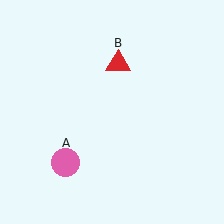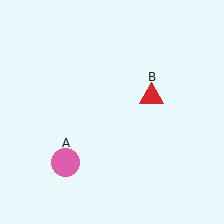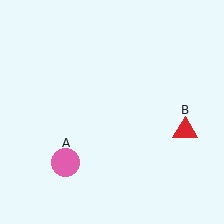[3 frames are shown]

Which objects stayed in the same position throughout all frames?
Pink circle (object A) remained stationary.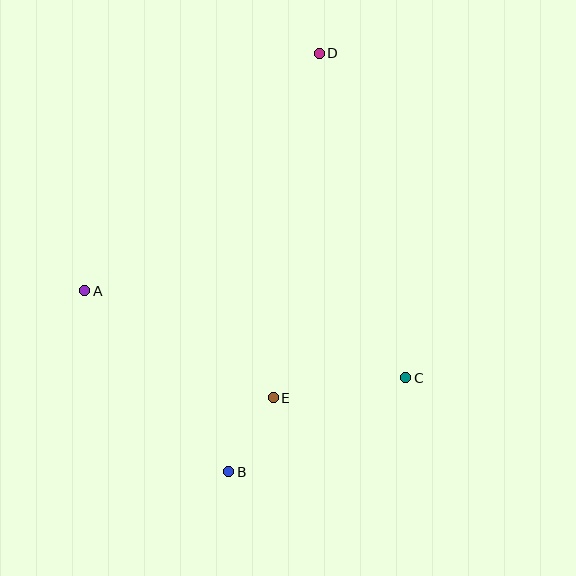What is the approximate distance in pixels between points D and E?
The distance between D and E is approximately 348 pixels.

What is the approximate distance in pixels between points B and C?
The distance between B and C is approximately 200 pixels.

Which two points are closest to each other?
Points B and E are closest to each other.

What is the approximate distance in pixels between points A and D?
The distance between A and D is approximately 333 pixels.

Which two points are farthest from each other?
Points B and D are farthest from each other.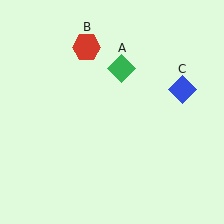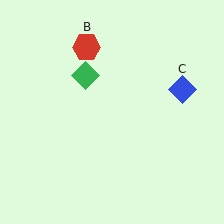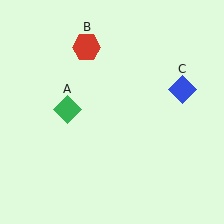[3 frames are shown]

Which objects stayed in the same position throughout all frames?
Red hexagon (object B) and blue diamond (object C) remained stationary.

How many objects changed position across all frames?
1 object changed position: green diamond (object A).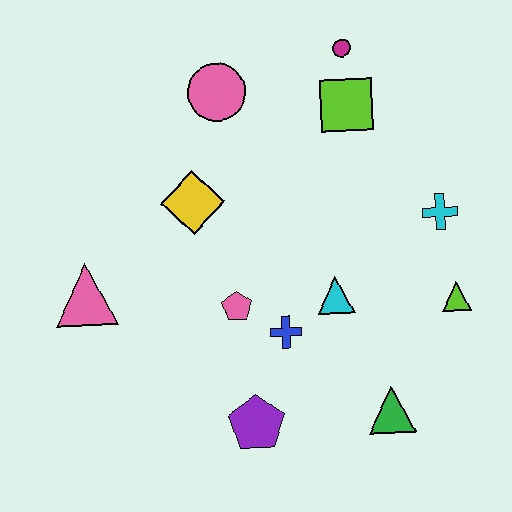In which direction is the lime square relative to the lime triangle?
The lime square is above the lime triangle.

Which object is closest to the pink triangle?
The yellow diamond is closest to the pink triangle.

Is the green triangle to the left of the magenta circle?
No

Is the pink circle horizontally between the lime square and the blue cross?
No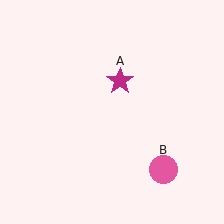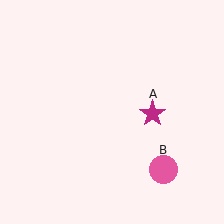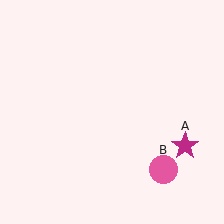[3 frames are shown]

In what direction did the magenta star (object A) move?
The magenta star (object A) moved down and to the right.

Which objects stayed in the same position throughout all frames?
Pink circle (object B) remained stationary.